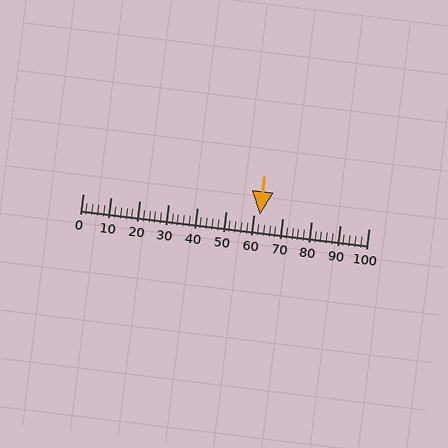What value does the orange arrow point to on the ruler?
The orange arrow points to approximately 62.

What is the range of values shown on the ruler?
The ruler shows values from 0 to 100.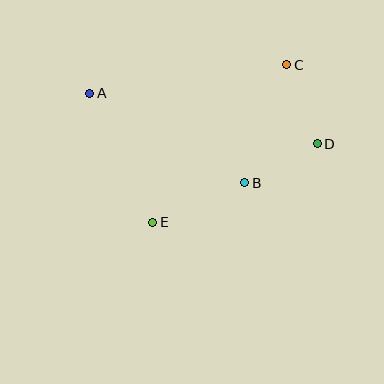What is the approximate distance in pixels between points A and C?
The distance between A and C is approximately 199 pixels.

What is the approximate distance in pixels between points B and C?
The distance between B and C is approximately 125 pixels.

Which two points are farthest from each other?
Points A and D are farthest from each other.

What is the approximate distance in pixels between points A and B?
The distance between A and B is approximately 179 pixels.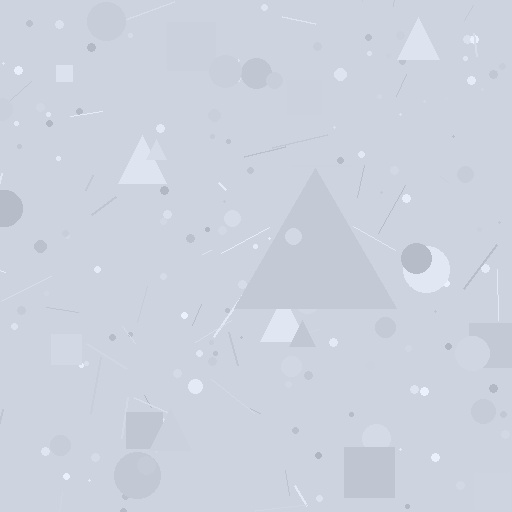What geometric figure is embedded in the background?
A triangle is embedded in the background.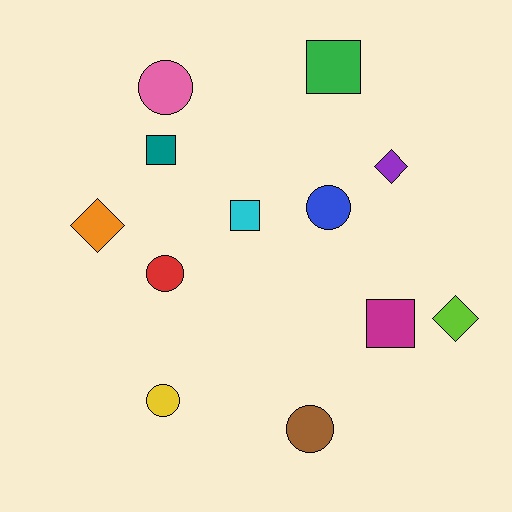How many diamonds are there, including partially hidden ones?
There are 3 diamonds.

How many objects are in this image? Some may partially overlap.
There are 12 objects.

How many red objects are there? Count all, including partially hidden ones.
There is 1 red object.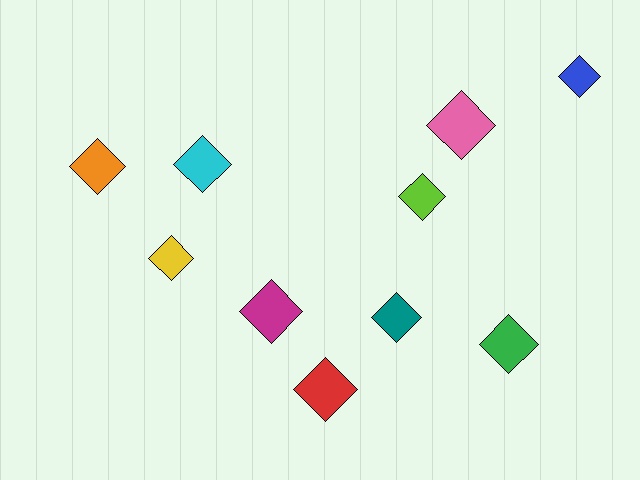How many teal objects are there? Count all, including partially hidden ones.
There is 1 teal object.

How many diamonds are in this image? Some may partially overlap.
There are 10 diamonds.